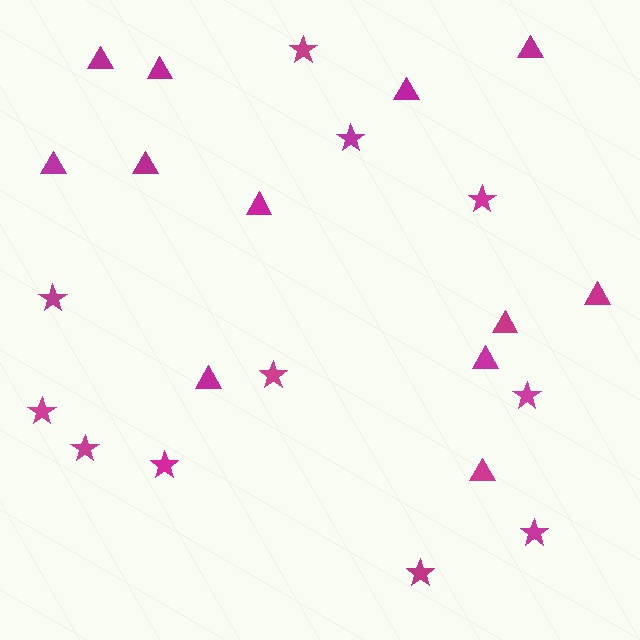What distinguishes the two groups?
There are 2 groups: one group of stars (11) and one group of triangles (12).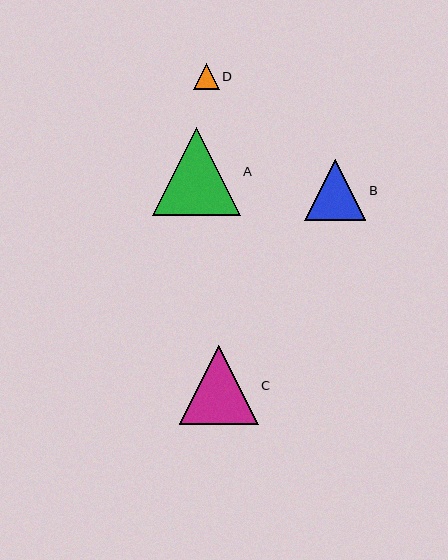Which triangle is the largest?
Triangle A is the largest with a size of approximately 88 pixels.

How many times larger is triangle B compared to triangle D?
Triangle B is approximately 2.3 times the size of triangle D.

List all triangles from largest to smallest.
From largest to smallest: A, C, B, D.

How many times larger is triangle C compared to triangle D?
Triangle C is approximately 3.0 times the size of triangle D.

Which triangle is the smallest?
Triangle D is the smallest with a size of approximately 26 pixels.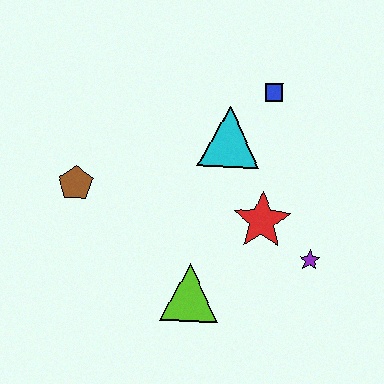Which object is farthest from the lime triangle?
The blue square is farthest from the lime triangle.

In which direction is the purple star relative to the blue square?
The purple star is below the blue square.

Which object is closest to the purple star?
The red star is closest to the purple star.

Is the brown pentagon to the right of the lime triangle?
No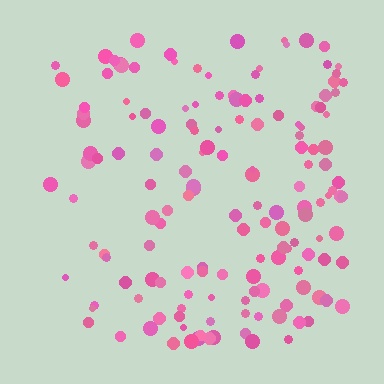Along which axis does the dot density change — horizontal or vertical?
Horizontal.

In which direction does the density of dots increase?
From left to right, with the right side densest.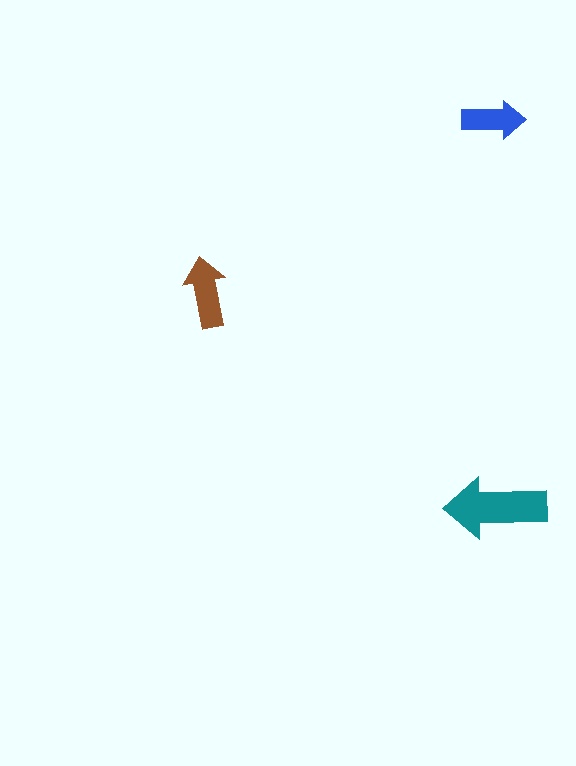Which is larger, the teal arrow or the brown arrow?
The teal one.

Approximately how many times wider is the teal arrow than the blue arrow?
About 1.5 times wider.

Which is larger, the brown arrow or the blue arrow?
The brown one.